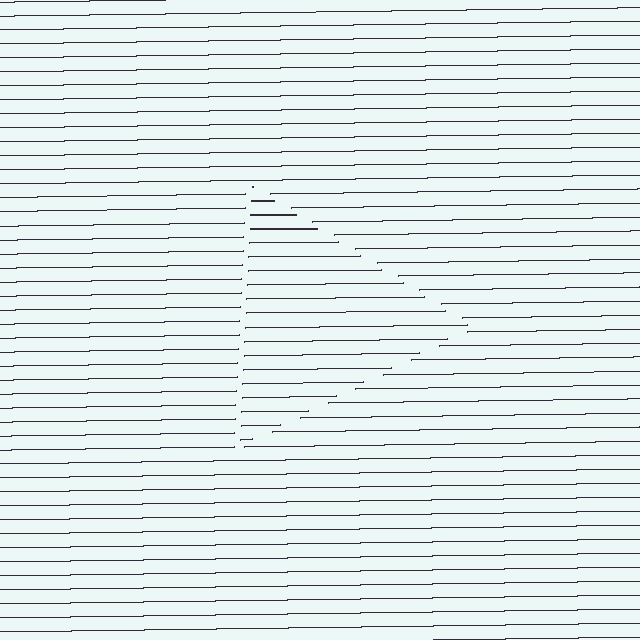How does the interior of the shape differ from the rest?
The interior of the shape contains the same grating, shifted by half a period — the contour is defined by the phase discontinuity where line-ends from the inner and outer gratings abut.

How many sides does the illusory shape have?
3 sides — the line-ends trace a triangle.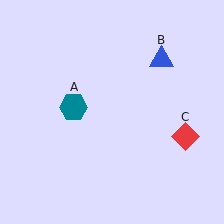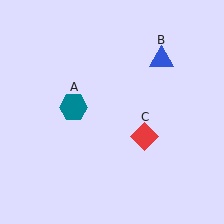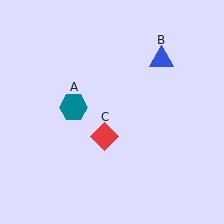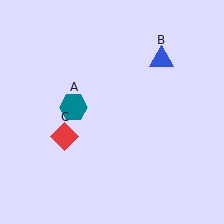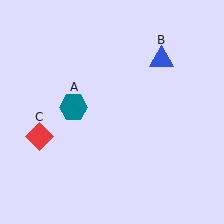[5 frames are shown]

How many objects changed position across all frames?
1 object changed position: red diamond (object C).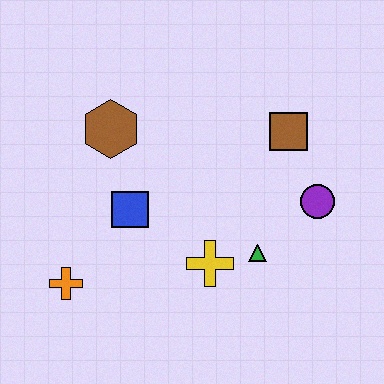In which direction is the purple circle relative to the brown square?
The purple circle is below the brown square.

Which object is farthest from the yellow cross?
The brown hexagon is farthest from the yellow cross.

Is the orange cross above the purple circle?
No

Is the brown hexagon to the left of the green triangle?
Yes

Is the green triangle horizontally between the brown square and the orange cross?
Yes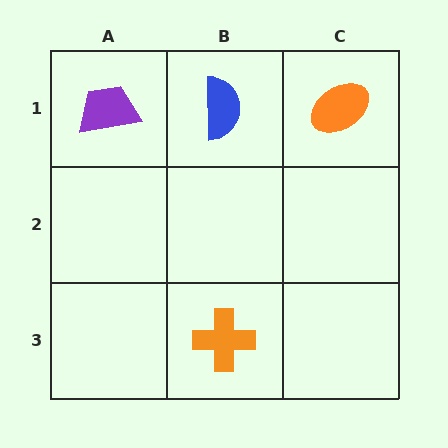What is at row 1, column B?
A blue semicircle.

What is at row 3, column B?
An orange cross.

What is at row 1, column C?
An orange ellipse.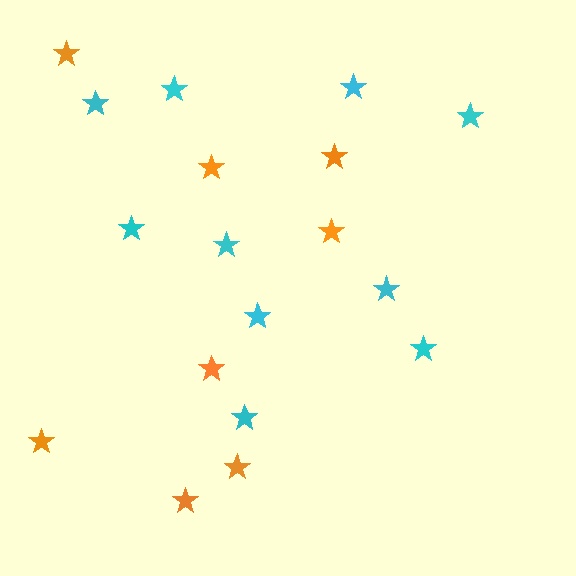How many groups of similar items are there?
There are 2 groups: one group of cyan stars (10) and one group of orange stars (8).